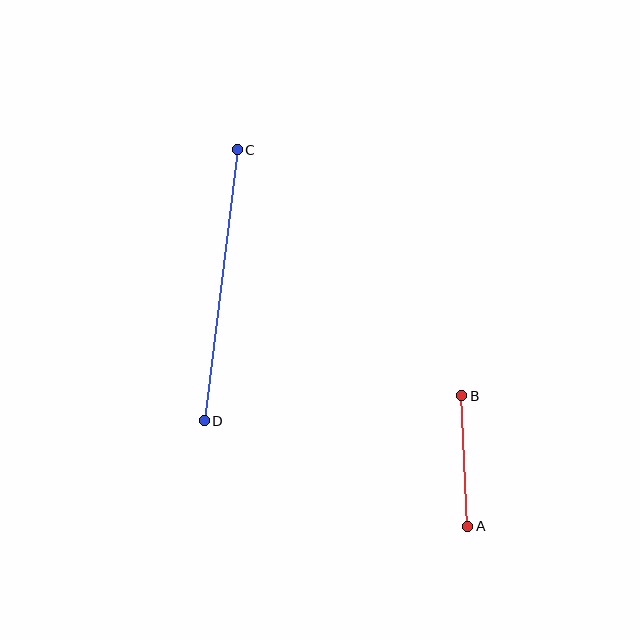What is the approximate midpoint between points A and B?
The midpoint is at approximately (465, 461) pixels.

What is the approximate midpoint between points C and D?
The midpoint is at approximately (221, 285) pixels.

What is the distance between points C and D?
The distance is approximately 273 pixels.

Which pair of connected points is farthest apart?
Points C and D are farthest apart.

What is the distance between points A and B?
The distance is approximately 131 pixels.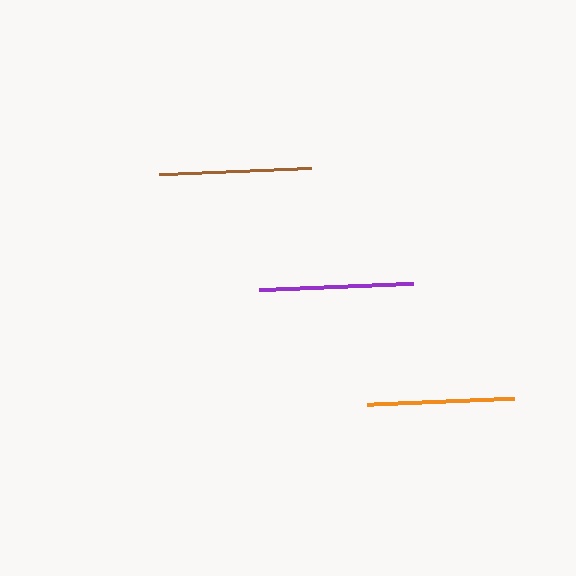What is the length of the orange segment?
The orange segment is approximately 147 pixels long.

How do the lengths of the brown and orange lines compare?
The brown and orange lines are approximately the same length.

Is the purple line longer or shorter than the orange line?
The purple line is longer than the orange line.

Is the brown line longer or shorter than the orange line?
The brown line is longer than the orange line.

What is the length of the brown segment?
The brown segment is approximately 152 pixels long.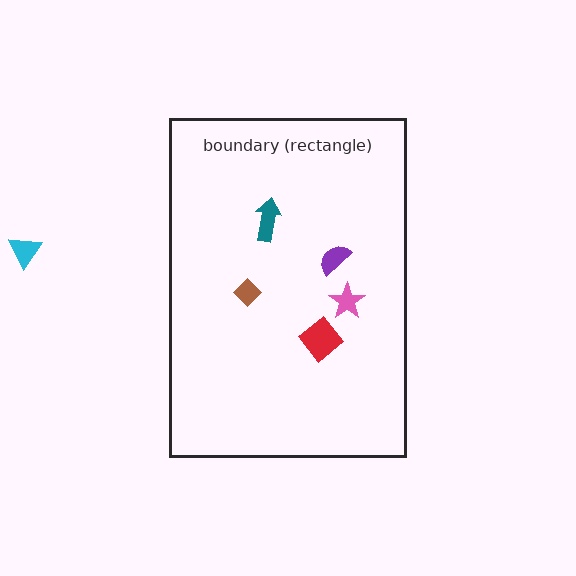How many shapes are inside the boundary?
5 inside, 1 outside.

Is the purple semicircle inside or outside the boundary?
Inside.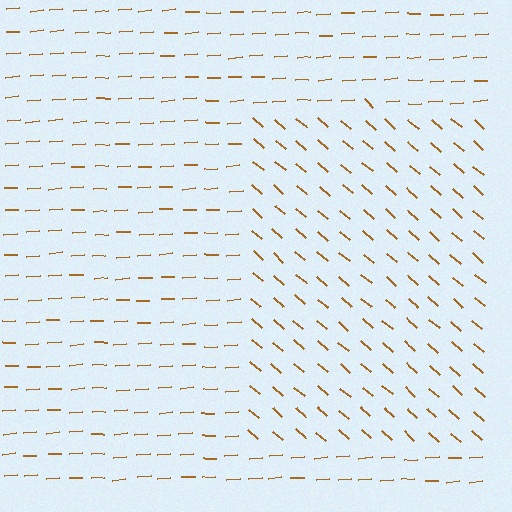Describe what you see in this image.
The image is filled with small brown line segments. A rectangle region in the image has lines oriented differently from the surrounding lines, creating a visible texture boundary.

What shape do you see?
I see a rectangle.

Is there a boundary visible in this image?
Yes, there is a texture boundary formed by a change in line orientation.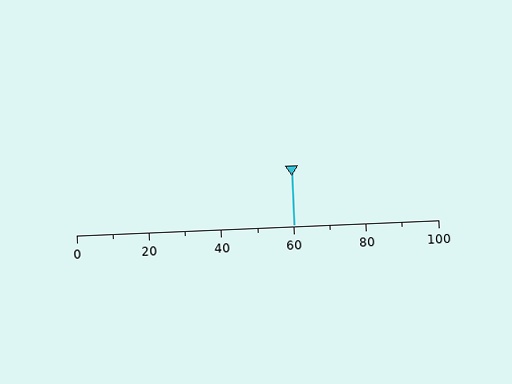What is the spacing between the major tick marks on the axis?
The major ticks are spaced 20 apart.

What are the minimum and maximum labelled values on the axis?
The axis runs from 0 to 100.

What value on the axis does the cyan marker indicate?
The marker indicates approximately 60.